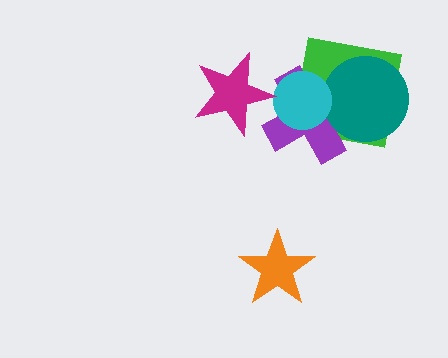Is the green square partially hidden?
Yes, it is partially covered by another shape.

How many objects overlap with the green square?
3 objects overlap with the green square.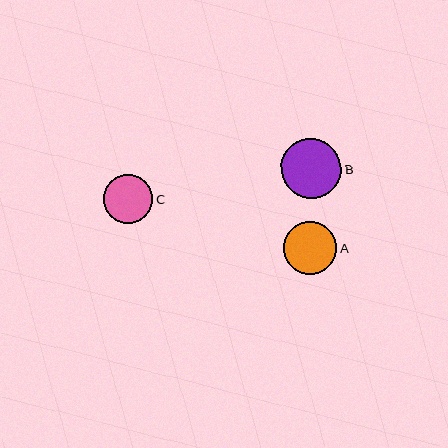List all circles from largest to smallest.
From largest to smallest: B, A, C.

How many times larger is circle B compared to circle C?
Circle B is approximately 1.2 times the size of circle C.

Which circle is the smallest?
Circle C is the smallest with a size of approximately 49 pixels.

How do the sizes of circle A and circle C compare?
Circle A and circle C are approximately the same size.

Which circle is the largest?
Circle B is the largest with a size of approximately 60 pixels.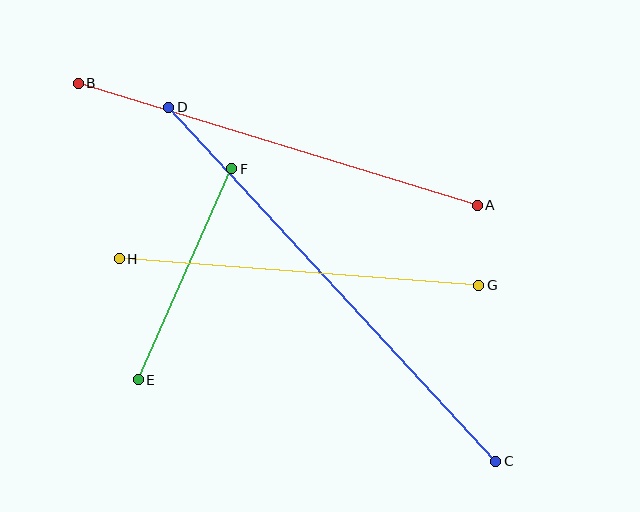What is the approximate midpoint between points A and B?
The midpoint is at approximately (278, 144) pixels.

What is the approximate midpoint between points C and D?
The midpoint is at approximately (332, 284) pixels.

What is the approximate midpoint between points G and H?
The midpoint is at approximately (299, 272) pixels.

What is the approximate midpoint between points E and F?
The midpoint is at approximately (185, 274) pixels.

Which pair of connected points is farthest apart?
Points C and D are farthest apart.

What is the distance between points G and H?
The distance is approximately 360 pixels.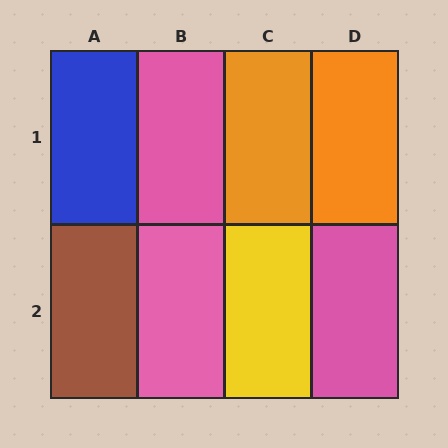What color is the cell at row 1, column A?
Blue.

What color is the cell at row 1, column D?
Orange.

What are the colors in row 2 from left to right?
Brown, pink, yellow, pink.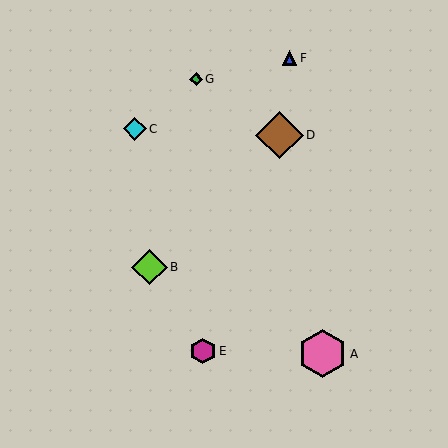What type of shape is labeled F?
Shape F is a blue triangle.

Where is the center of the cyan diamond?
The center of the cyan diamond is at (135, 129).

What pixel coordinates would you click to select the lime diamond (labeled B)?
Click at (150, 267) to select the lime diamond B.